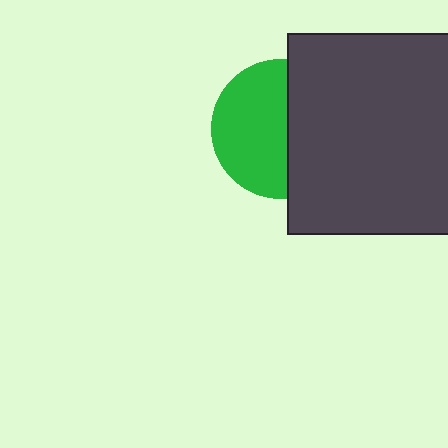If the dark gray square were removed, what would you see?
You would see the complete green circle.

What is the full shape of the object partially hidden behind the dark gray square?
The partially hidden object is a green circle.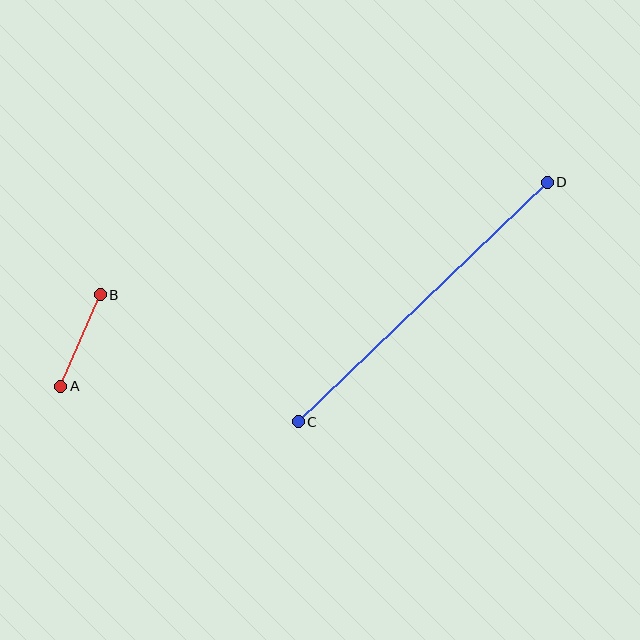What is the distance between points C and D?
The distance is approximately 345 pixels.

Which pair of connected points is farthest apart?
Points C and D are farthest apart.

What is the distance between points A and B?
The distance is approximately 100 pixels.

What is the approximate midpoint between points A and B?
The midpoint is at approximately (81, 340) pixels.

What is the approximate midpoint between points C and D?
The midpoint is at approximately (423, 302) pixels.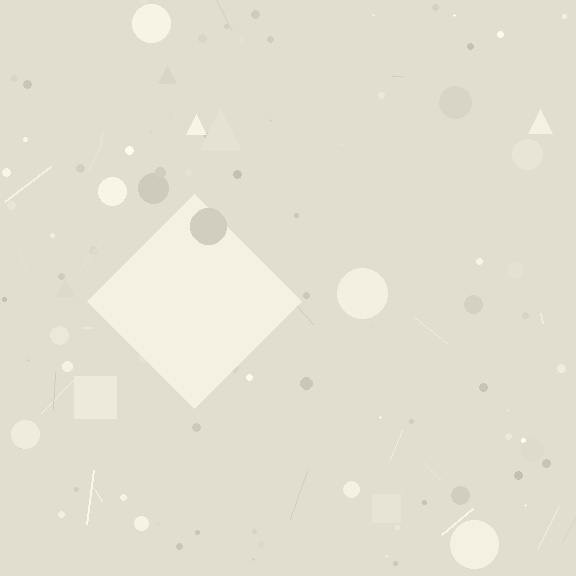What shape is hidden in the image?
A diamond is hidden in the image.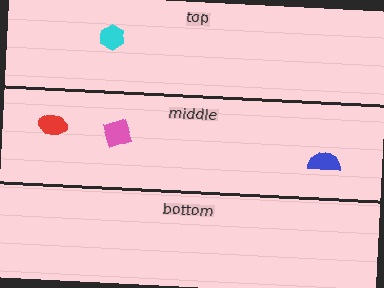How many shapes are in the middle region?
3.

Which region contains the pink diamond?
The middle region.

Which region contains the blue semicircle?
The middle region.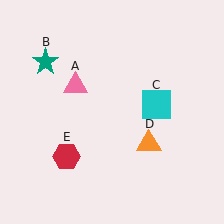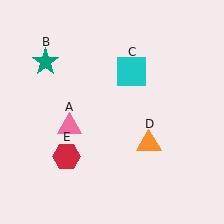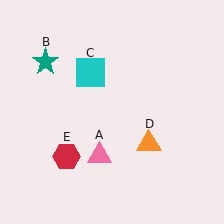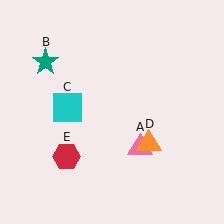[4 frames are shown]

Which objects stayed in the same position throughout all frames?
Teal star (object B) and orange triangle (object D) and red hexagon (object E) remained stationary.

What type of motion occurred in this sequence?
The pink triangle (object A), cyan square (object C) rotated counterclockwise around the center of the scene.